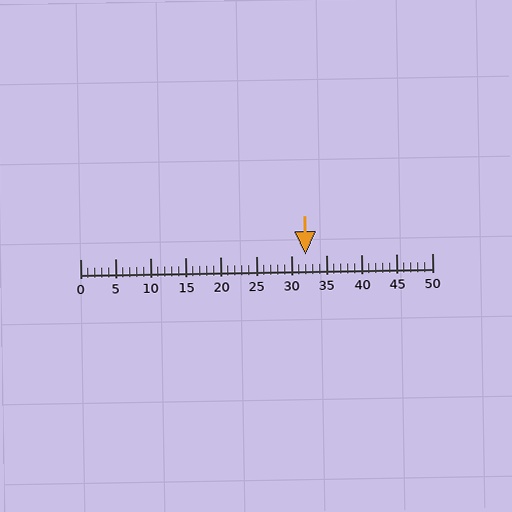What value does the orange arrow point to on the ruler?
The orange arrow points to approximately 32.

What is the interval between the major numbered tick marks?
The major tick marks are spaced 5 units apart.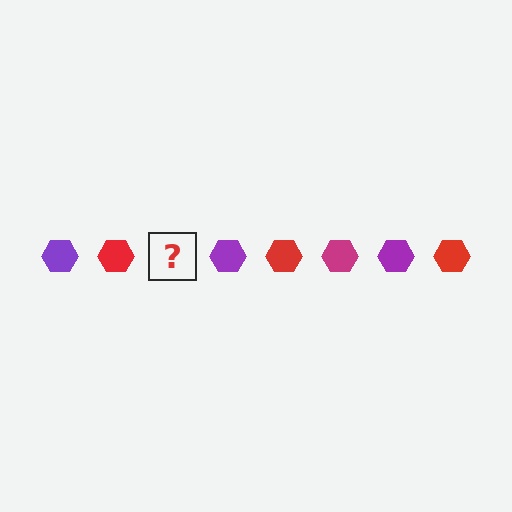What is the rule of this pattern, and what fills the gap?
The rule is that the pattern cycles through purple, red, magenta hexagons. The gap should be filled with a magenta hexagon.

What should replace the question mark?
The question mark should be replaced with a magenta hexagon.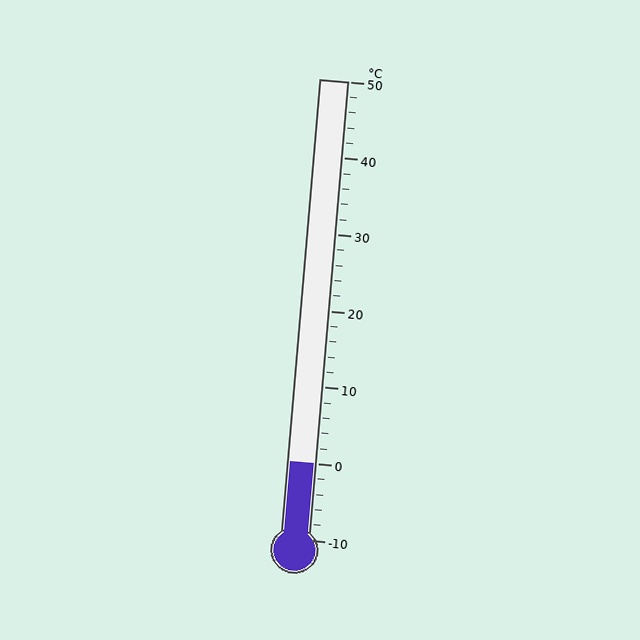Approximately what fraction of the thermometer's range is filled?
The thermometer is filled to approximately 15% of its range.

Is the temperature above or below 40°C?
The temperature is below 40°C.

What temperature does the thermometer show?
The thermometer shows approximately 0°C.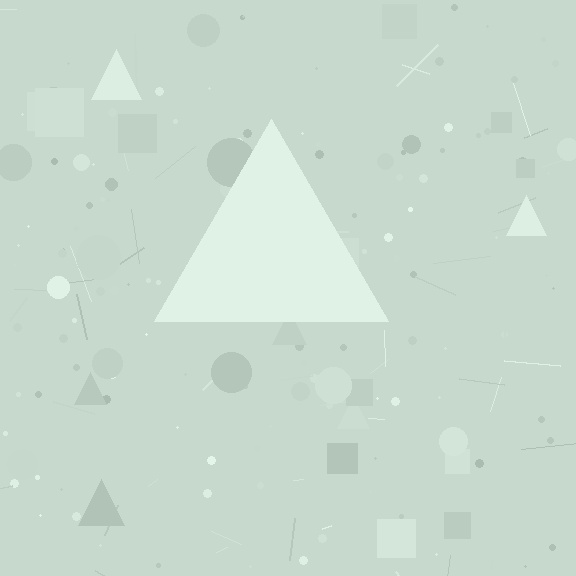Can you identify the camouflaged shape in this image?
The camouflaged shape is a triangle.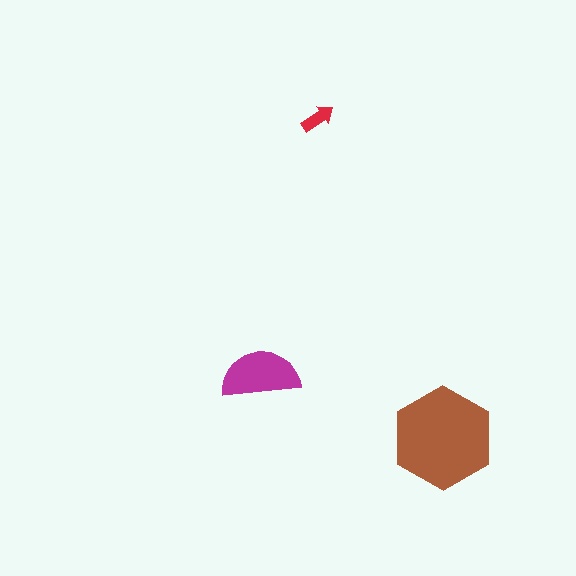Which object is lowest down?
The brown hexagon is bottommost.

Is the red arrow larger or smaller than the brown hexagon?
Smaller.